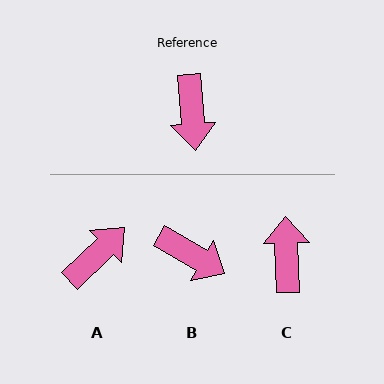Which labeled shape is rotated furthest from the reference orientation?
C, about 177 degrees away.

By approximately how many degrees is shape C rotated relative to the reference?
Approximately 177 degrees counter-clockwise.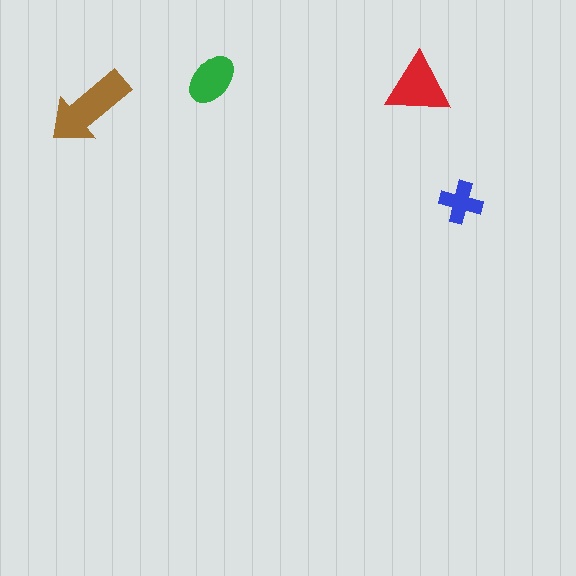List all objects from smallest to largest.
The blue cross, the green ellipse, the red triangle, the brown arrow.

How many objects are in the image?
There are 4 objects in the image.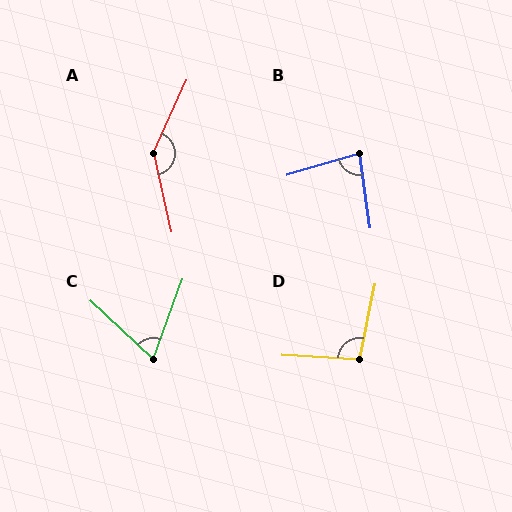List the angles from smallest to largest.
C (67°), B (81°), D (98°), A (143°).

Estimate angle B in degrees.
Approximately 81 degrees.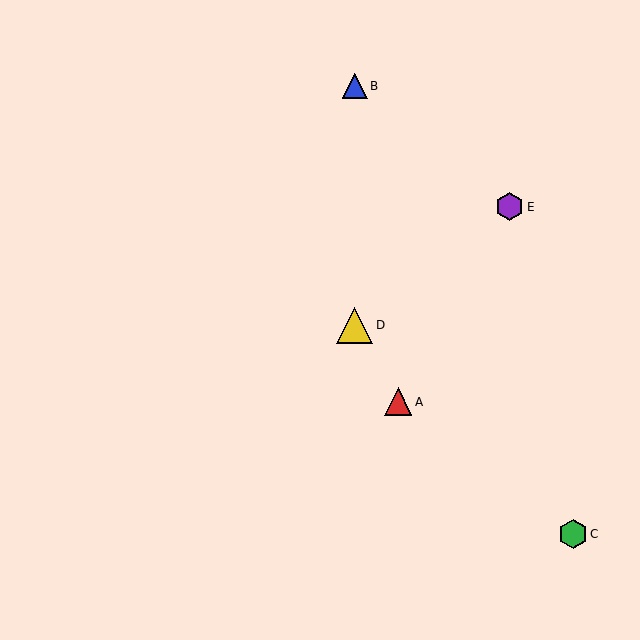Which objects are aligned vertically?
Objects B, D are aligned vertically.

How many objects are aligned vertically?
2 objects (B, D) are aligned vertically.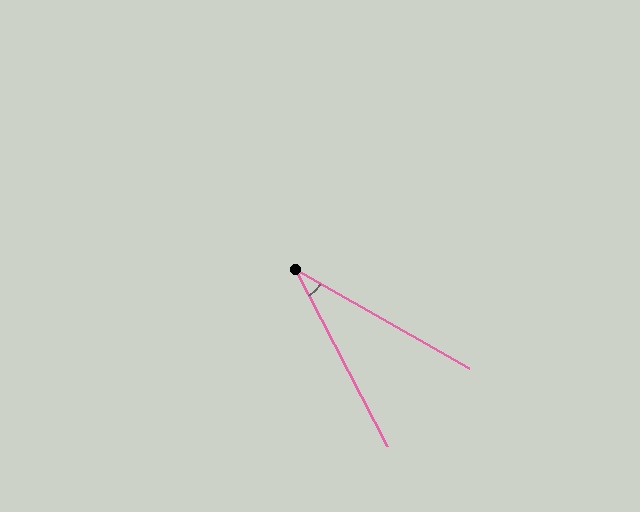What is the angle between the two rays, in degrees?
Approximately 33 degrees.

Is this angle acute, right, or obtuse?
It is acute.